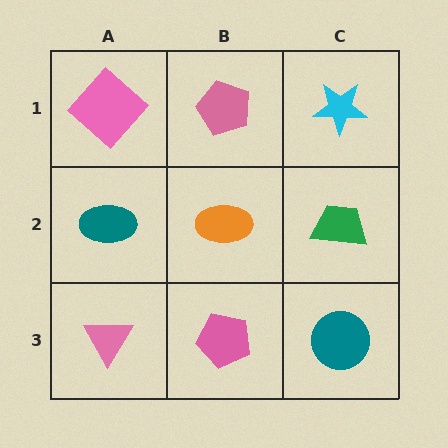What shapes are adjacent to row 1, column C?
A green trapezoid (row 2, column C), a pink pentagon (row 1, column B).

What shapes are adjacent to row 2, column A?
A pink diamond (row 1, column A), a pink triangle (row 3, column A), an orange ellipse (row 2, column B).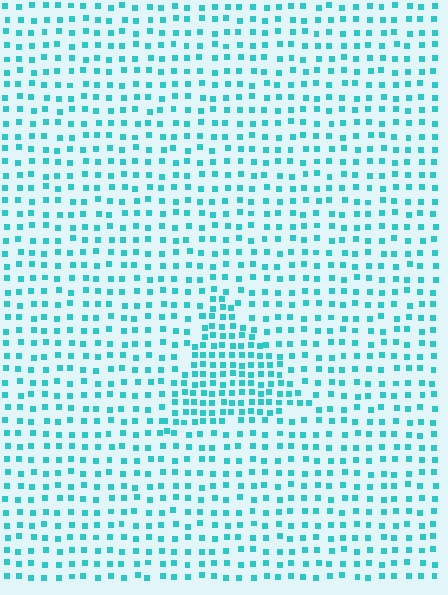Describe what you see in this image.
The image contains small cyan elements arranged at two different densities. A triangle-shaped region is visible where the elements are more densely packed than the surrounding area.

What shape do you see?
I see a triangle.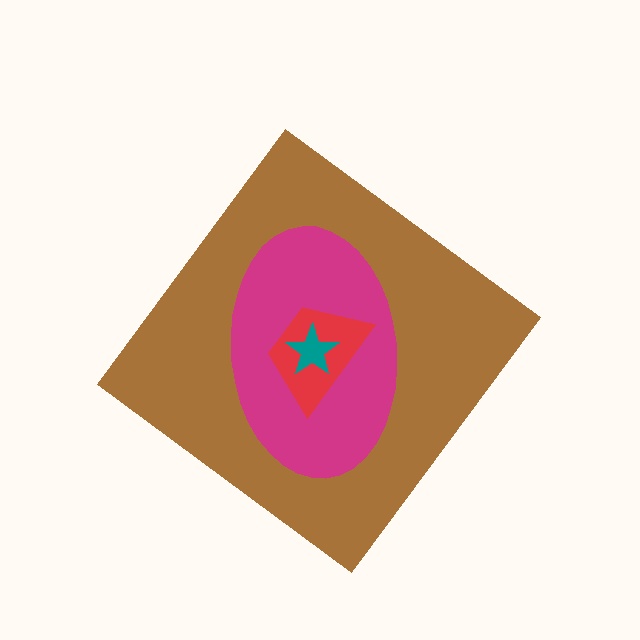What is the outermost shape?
The brown diamond.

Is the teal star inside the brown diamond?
Yes.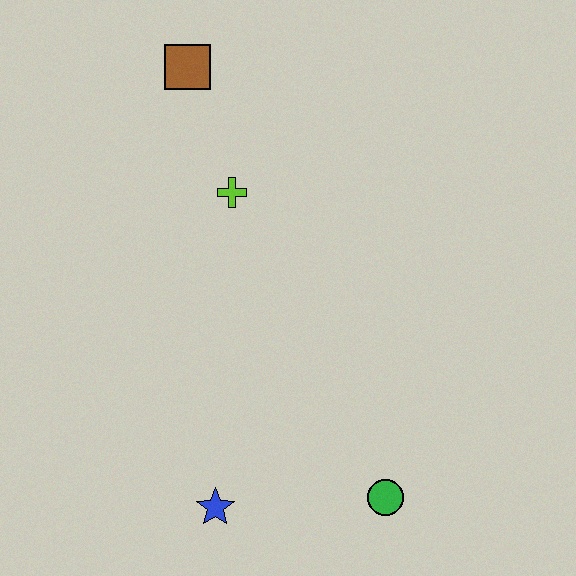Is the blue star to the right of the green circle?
No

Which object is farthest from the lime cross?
The green circle is farthest from the lime cross.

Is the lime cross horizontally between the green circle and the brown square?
Yes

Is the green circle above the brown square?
No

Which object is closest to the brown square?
The lime cross is closest to the brown square.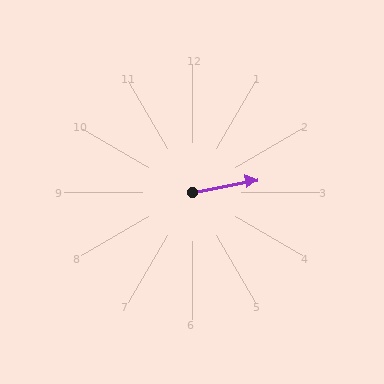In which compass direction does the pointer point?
East.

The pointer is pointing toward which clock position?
Roughly 3 o'clock.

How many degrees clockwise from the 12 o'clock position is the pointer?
Approximately 79 degrees.